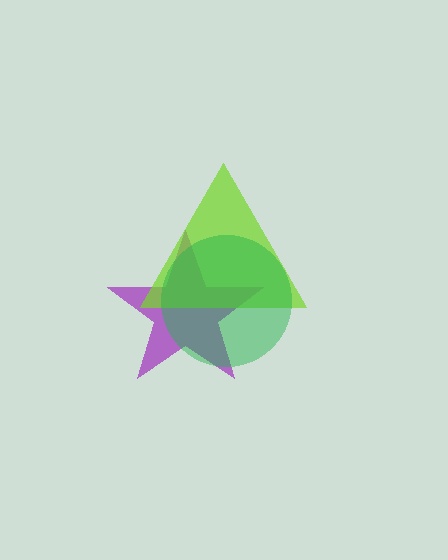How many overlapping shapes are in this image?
There are 3 overlapping shapes in the image.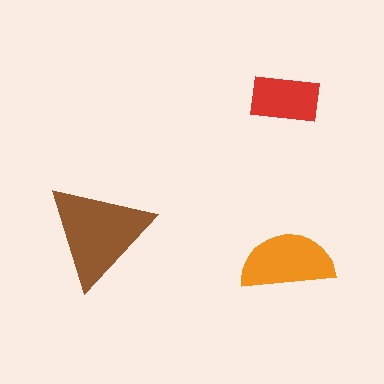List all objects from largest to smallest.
The brown triangle, the orange semicircle, the red rectangle.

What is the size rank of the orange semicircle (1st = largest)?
2nd.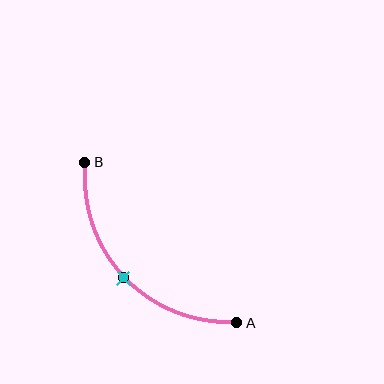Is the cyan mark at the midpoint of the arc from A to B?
Yes. The cyan mark lies on the arc at equal arc-length from both A and B — it is the arc midpoint.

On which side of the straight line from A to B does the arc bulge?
The arc bulges below and to the left of the straight line connecting A and B.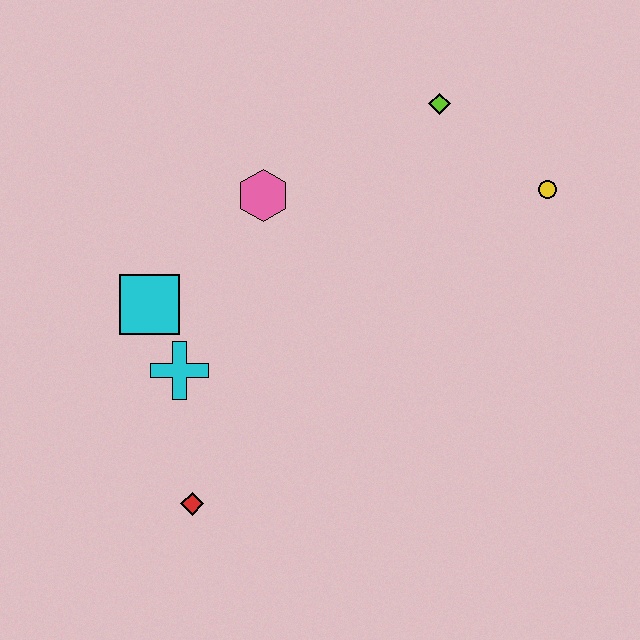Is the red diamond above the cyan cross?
No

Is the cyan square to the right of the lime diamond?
No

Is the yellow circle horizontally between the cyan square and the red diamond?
No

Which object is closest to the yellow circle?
The lime diamond is closest to the yellow circle.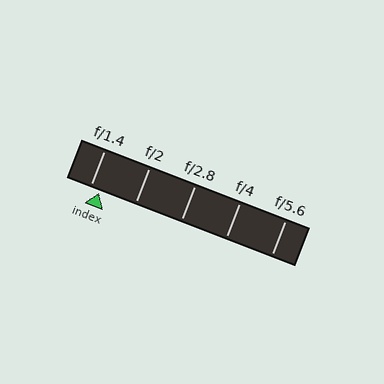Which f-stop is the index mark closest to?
The index mark is closest to f/1.4.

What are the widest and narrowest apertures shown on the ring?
The widest aperture shown is f/1.4 and the narrowest is f/5.6.